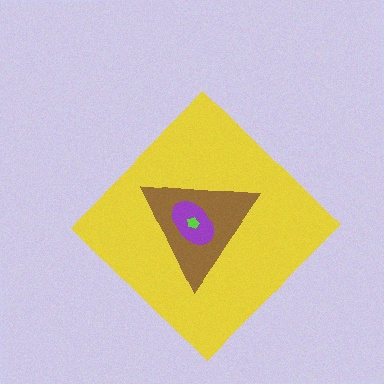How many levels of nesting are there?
4.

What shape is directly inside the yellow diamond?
The brown triangle.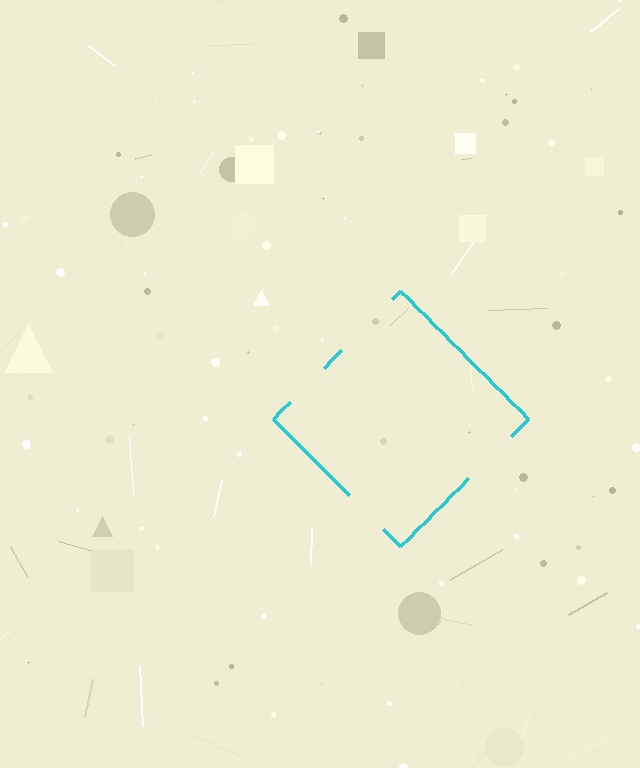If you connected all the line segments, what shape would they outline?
They would outline a diamond.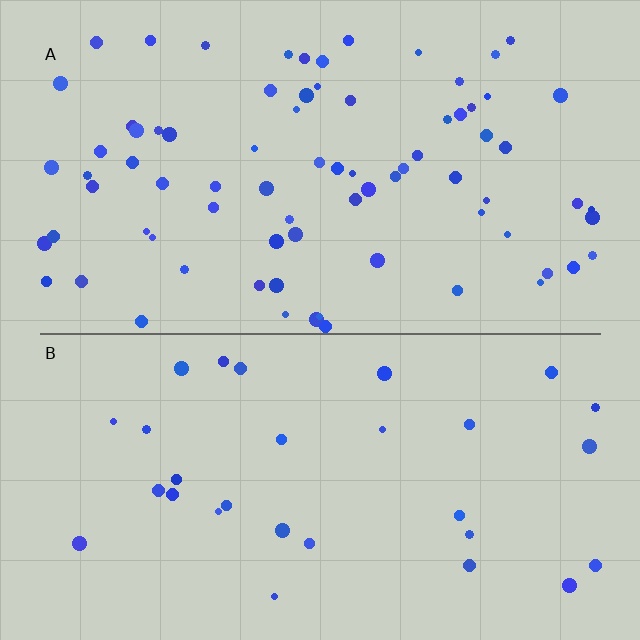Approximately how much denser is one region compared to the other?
Approximately 2.6× — region A over region B.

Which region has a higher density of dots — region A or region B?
A (the top).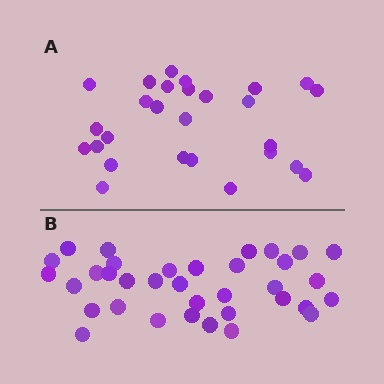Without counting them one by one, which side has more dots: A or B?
Region B (the bottom region) has more dots.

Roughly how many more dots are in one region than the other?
Region B has roughly 8 or so more dots than region A.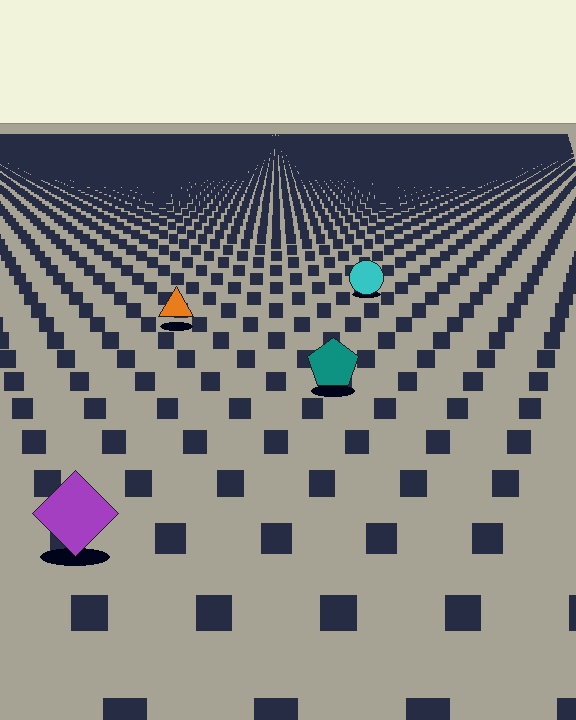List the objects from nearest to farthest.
From nearest to farthest: the purple diamond, the teal pentagon, the orange triangle, the cyan circle.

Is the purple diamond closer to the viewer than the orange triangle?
Yes. The purple diamond is closer — you can tell from the texture gradient: the ground texture is coarser near it.